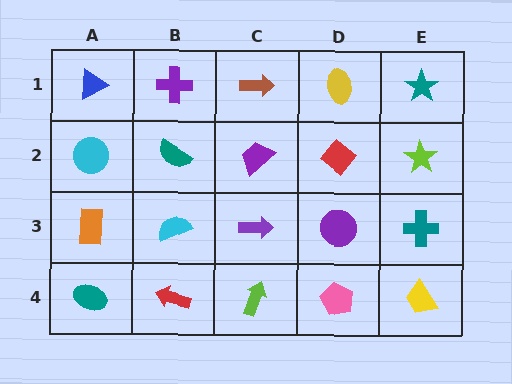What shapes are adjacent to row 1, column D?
A red diamond (row 2, column D), a brown arrow (row 1, column C), a teal star (row 1, column E).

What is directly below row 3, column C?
A lime arrow.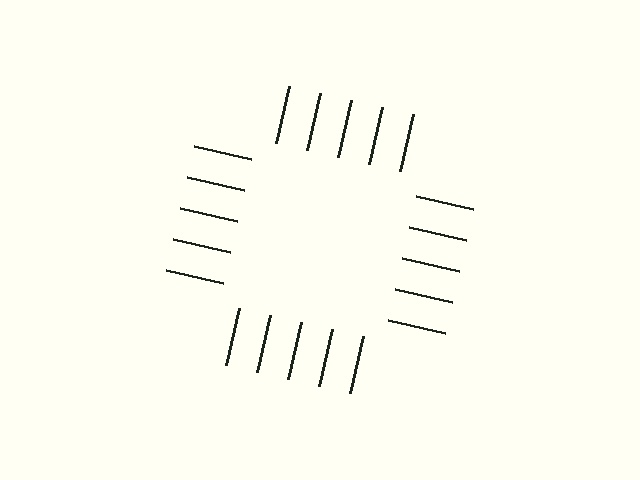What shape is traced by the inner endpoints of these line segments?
An illusory square — the line segments terminate on its edges but no continuous stroke is drawn.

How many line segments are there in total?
20 — 5 along each of the 4 edges.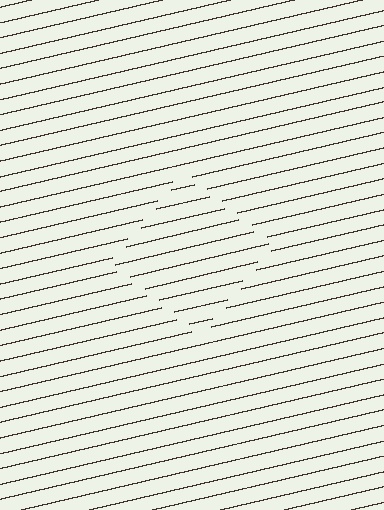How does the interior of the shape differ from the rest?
The interior of the shape contains the same grating, shifted by half a period — the contour is defined by the phase discontinuity where line-ends from the inner and outer gratings abut.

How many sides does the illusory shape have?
4 sides — the line-ends trace a square.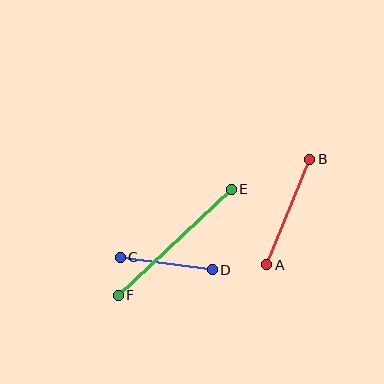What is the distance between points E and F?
The distance is approximately 155 pixels.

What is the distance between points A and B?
The distance is approximately 114 pixels.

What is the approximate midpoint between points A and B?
The midpoint is at approximately (288, 212) pixels.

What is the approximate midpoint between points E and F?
The midpoint is at approximately (175, 242) pixels.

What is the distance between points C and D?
The distance is approximately 93 pixels.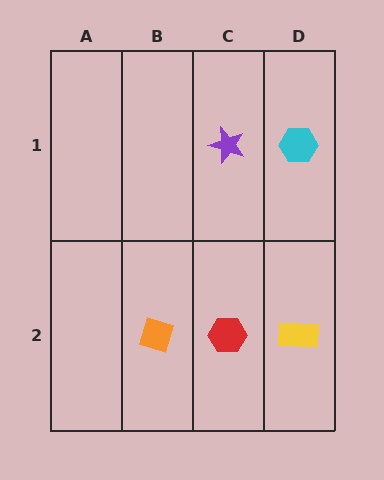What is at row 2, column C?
A red hexagon.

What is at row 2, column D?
A yellow rectangle.